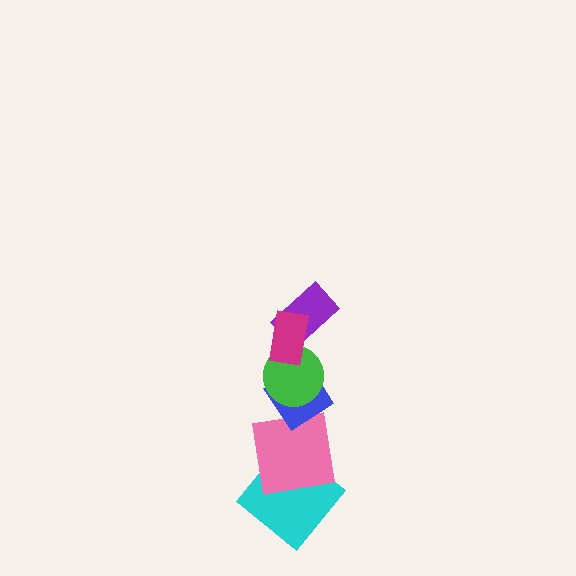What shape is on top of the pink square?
The blue diamond is on top of the pink square.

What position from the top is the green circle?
The green circle is 3rd from the top.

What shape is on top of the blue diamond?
The green circle is on top of the blue diamond.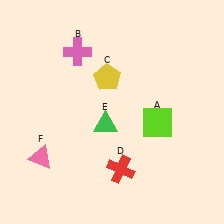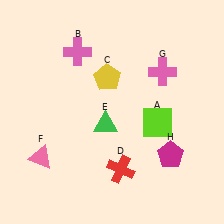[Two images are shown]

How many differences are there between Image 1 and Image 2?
There are 2 differences between the two images.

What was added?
A pink cross (G), a magenta pentagon (H) were added in Image 2.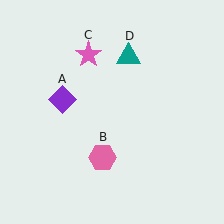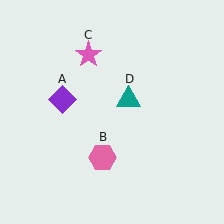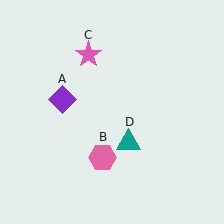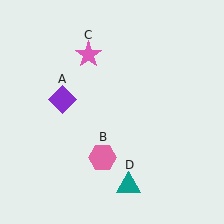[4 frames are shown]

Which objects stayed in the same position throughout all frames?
Purple diamond (object A) and pink hexagon (object B) and pink star (object C) remained stationary.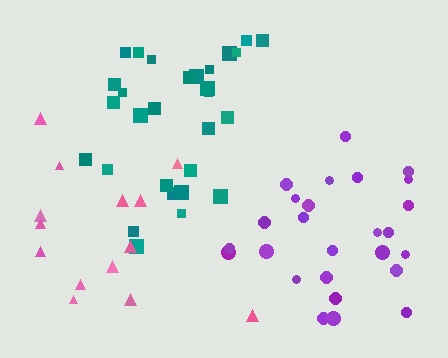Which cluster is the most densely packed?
Teal.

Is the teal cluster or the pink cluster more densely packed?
Teal.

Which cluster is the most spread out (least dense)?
Pink.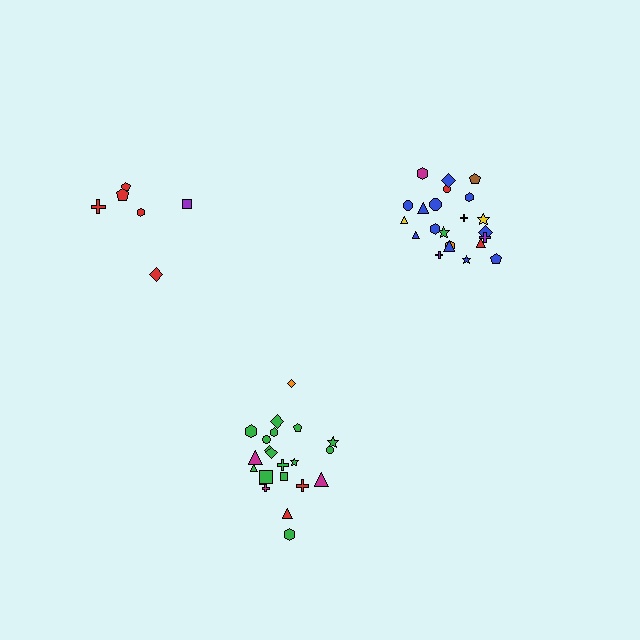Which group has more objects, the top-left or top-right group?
The top-right group.